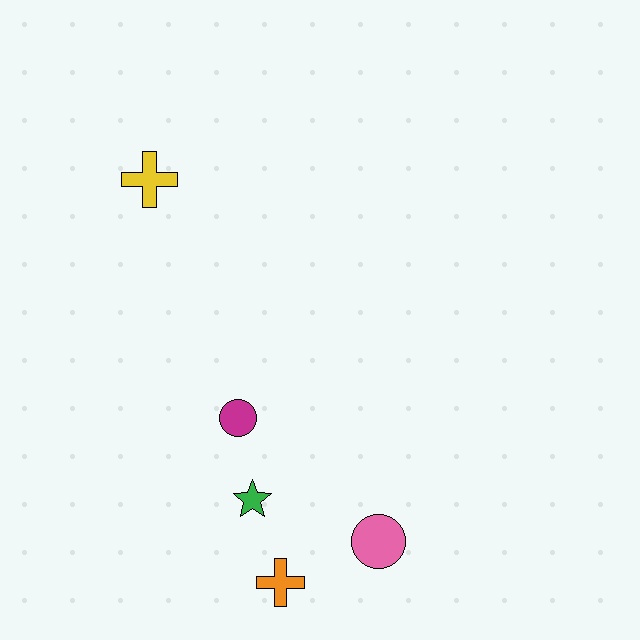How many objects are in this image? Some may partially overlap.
There are 5 objects.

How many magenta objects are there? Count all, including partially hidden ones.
There is 1 magenta object.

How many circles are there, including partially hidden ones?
There are 2 circles.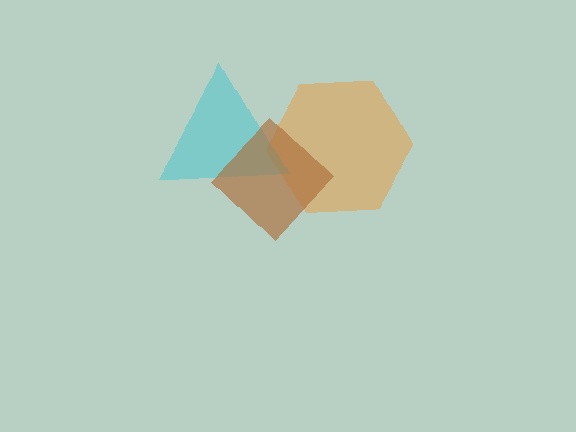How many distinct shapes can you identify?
There are 3 distinct shapes: an orange hexagon, a cyan triangle, a brown diamond.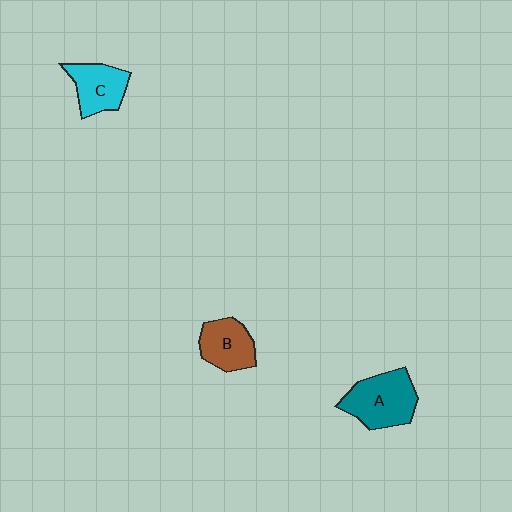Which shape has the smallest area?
Shape B (brown).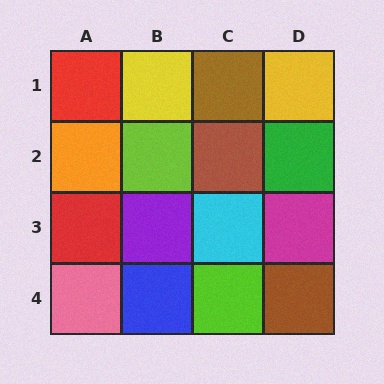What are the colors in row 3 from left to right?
Red, purple, cyan, magenta.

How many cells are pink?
1 cell is pink.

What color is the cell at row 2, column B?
Lime.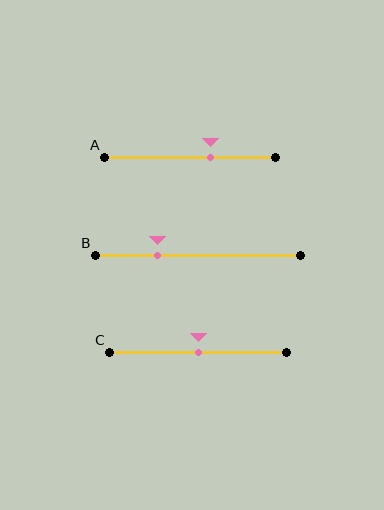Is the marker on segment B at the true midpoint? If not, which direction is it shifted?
No, the marker on segment B is shifted to the left by about 20% of the segment length.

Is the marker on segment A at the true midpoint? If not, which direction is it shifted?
No, the marker on segment A is shifted to the right by about 12% of the segment length.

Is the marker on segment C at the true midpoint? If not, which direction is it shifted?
Yes, the marker on segment C is at the true midpoint.